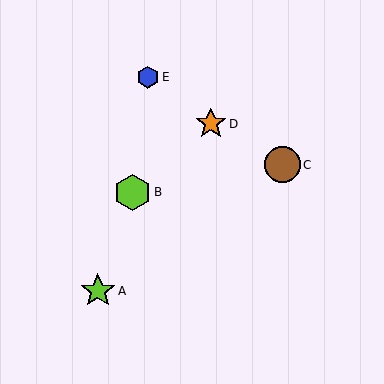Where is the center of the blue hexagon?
The center of the blue hexagon is at (148, 77).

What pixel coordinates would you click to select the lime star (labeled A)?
Click at (98, 291) to select the lime star A.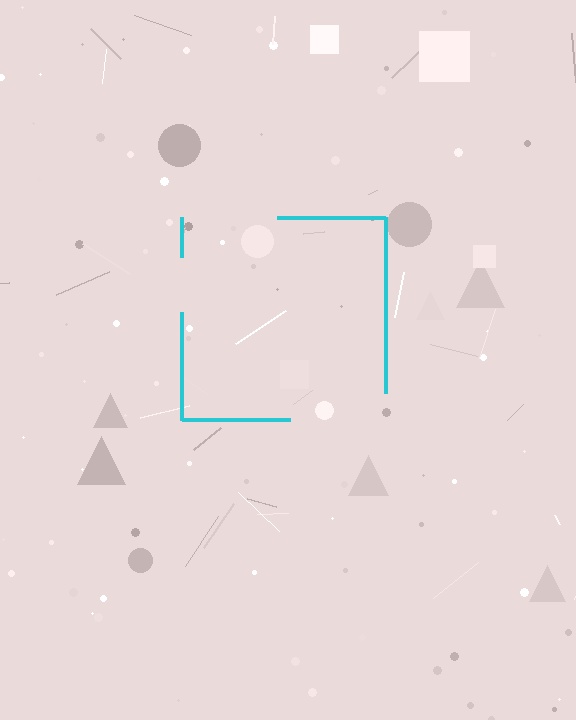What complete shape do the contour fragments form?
The contour fragments form a square.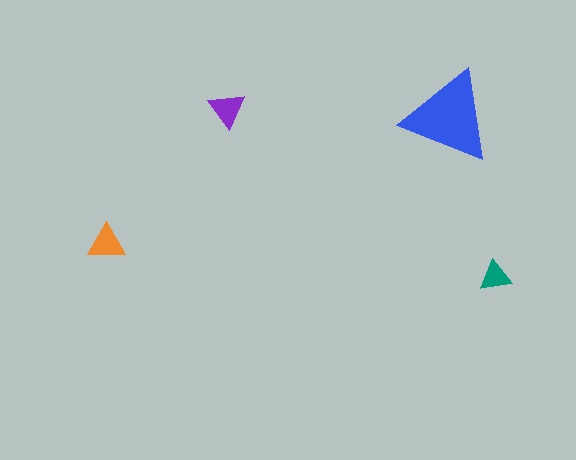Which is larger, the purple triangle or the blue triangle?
The blue one.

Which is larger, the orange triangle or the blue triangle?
The blue one.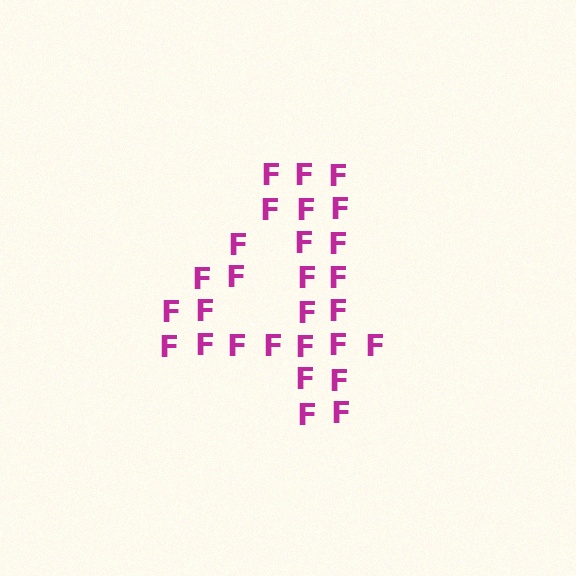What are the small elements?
The small elements are letter F's.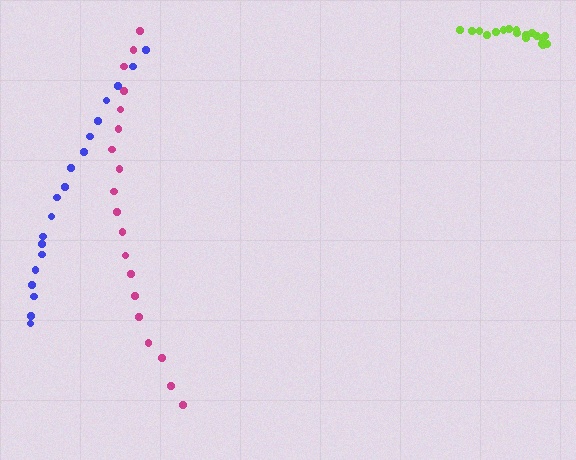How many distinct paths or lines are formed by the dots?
There are 3 distinct paths.